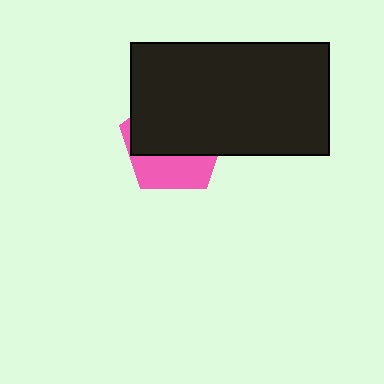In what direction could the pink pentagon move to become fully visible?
The pink pentagon could move down. That would shift it out from behind the black rectangle entirely.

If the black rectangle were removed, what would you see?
You would see the complete pink pentagon.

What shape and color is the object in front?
The object in front is a black rectangle.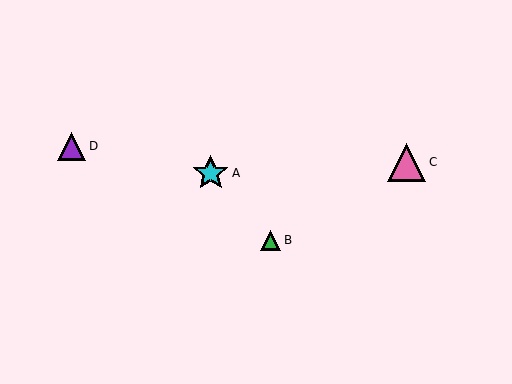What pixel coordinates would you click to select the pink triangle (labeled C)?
Click at (407, 162) to select the pink triangle C.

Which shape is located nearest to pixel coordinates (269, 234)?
The green triangle (labeled B) at (271, 240) is nearest to that location.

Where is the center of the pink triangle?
The center of the pink triangle is at (407, 162).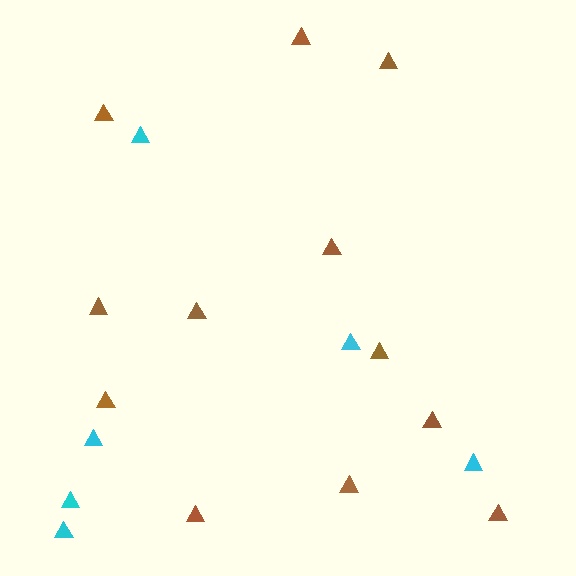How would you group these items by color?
There are 2 groups: one group of brown triangles (12) and one group of cyan triangles (6).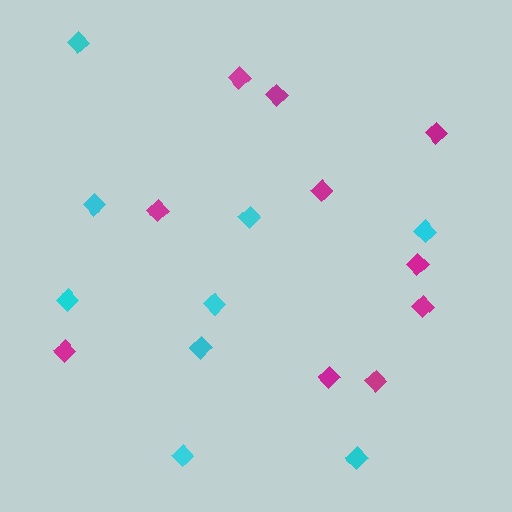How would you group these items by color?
There are 2 groups: one group of cyan diamonds (9) and one group of magenta diamonds (10).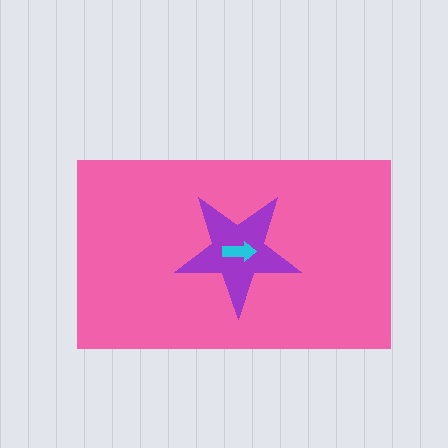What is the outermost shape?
The pink rectangle.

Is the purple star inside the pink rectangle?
Yes.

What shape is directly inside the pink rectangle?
The purple star.